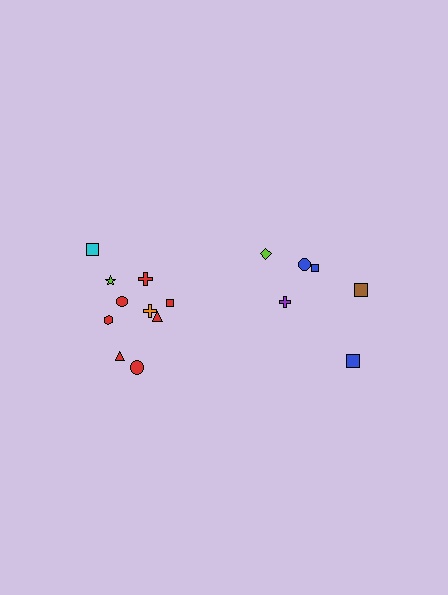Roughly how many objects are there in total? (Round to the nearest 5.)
Roughly 15 objects in total.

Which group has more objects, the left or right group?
The left group.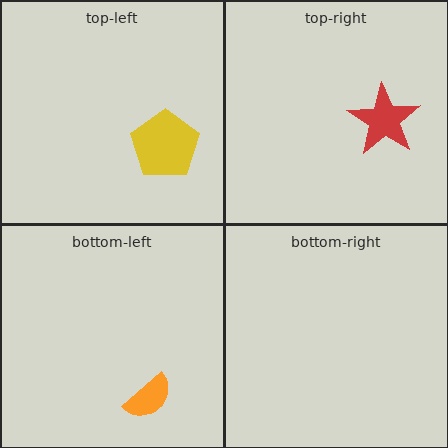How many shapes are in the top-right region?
1.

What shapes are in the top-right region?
The red star.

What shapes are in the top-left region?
The yellow pentagon.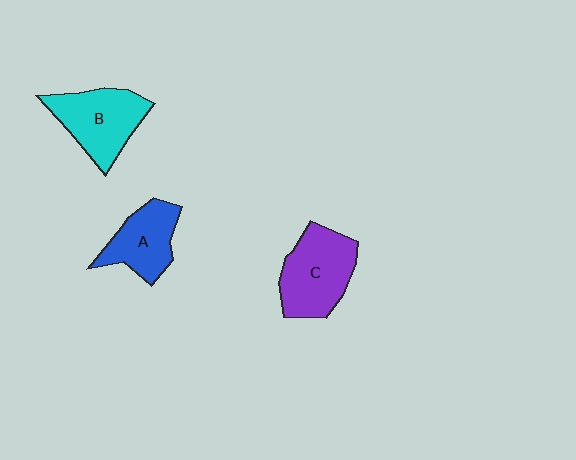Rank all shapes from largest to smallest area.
From largest to smallest: C (purple), B (cyan), A (blue).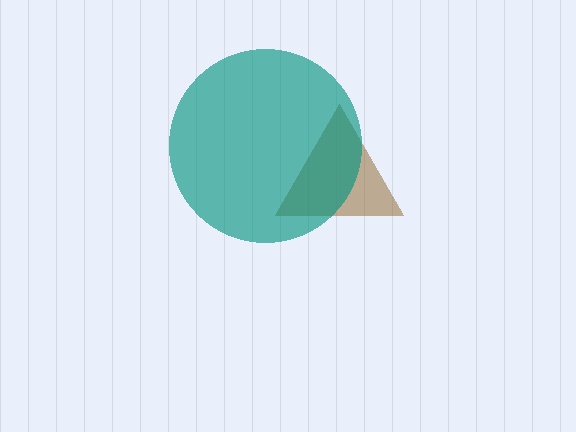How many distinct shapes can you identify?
There are 2 distinct shapes: a brown triangle, a teal circle.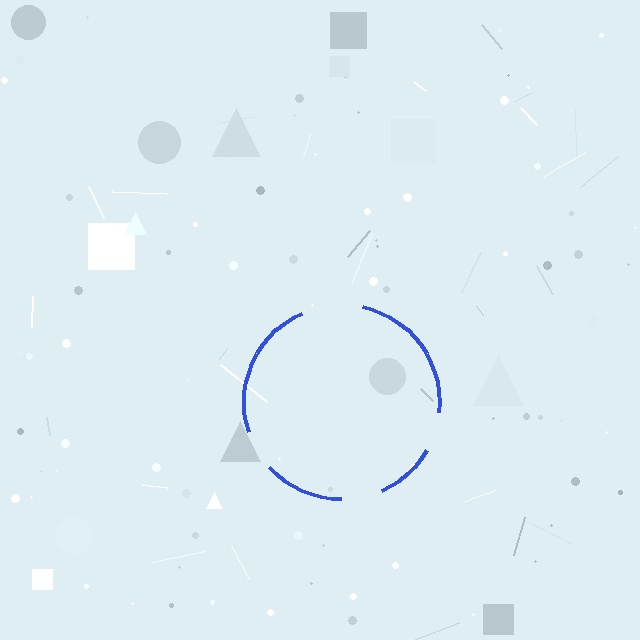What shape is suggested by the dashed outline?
The dashed outline suggests a circle.